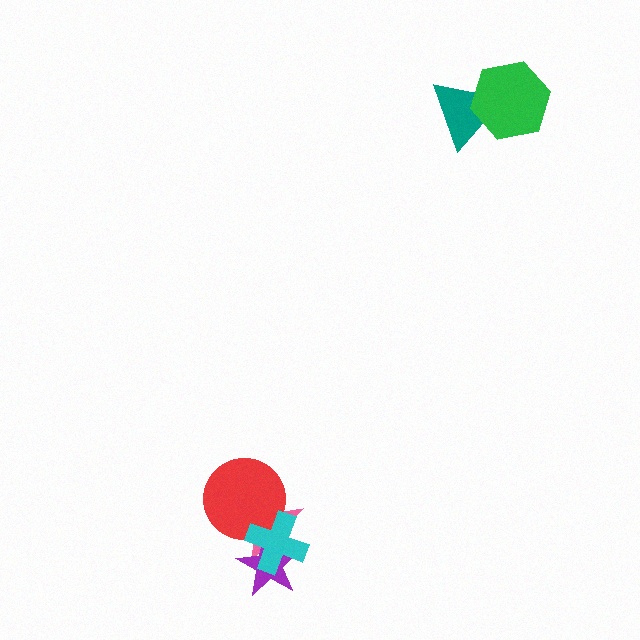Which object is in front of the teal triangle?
The green hexagon is in front of the teal triangle.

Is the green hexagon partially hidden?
No, no other shape covers it.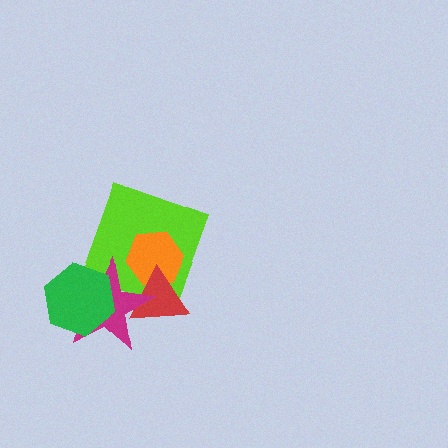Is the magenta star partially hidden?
Yes, it is partially covered by another shape.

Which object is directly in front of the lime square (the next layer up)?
The orange hexagon is directly in front of the lime square.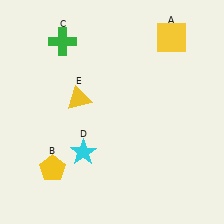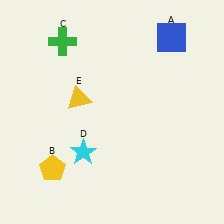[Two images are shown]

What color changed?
The square (A) changed from yellow in Image 1 to blue in Image 2.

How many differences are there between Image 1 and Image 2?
There is 1 difference between the two images.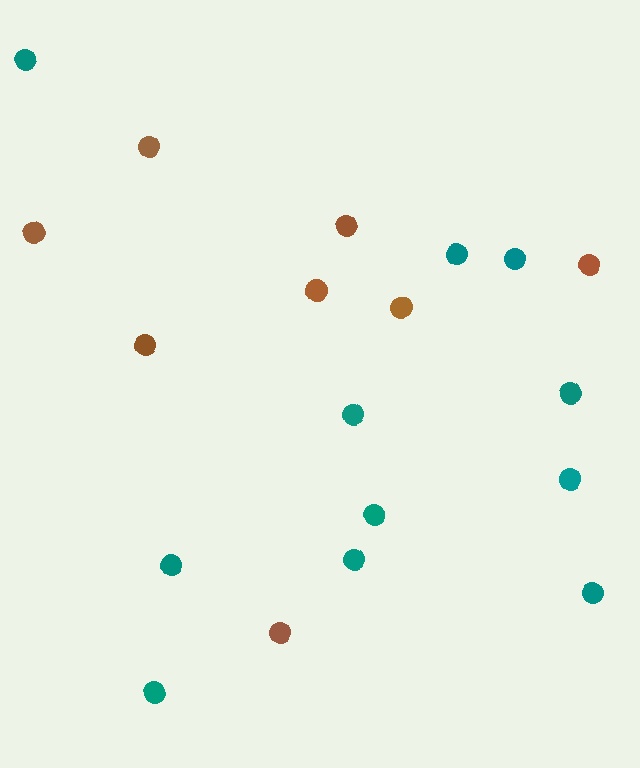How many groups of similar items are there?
There are 2 groups: one group of teal circles (11) and one group of brown circles (8).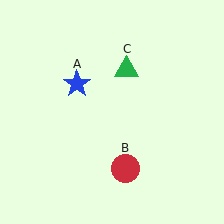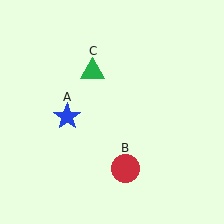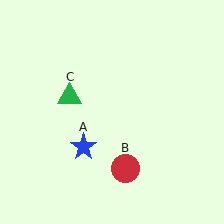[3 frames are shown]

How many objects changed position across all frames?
2 objects changed position: blue star (object A), green triangle (object C).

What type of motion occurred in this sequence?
The blue star (object A), green triangle (object C) rotated counterclockwise around the center of the scene.